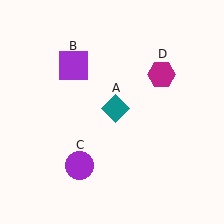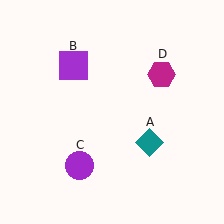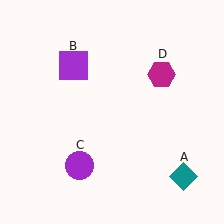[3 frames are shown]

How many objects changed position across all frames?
1 object changed position: teal diamond (object A).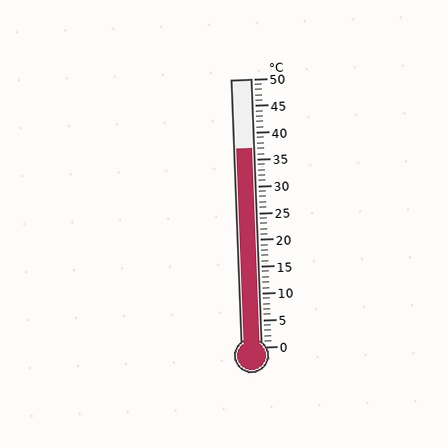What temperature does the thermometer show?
The thermometer shows approximately 37°C.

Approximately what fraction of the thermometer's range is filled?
The thermometer is filled to approximately 75% of its range.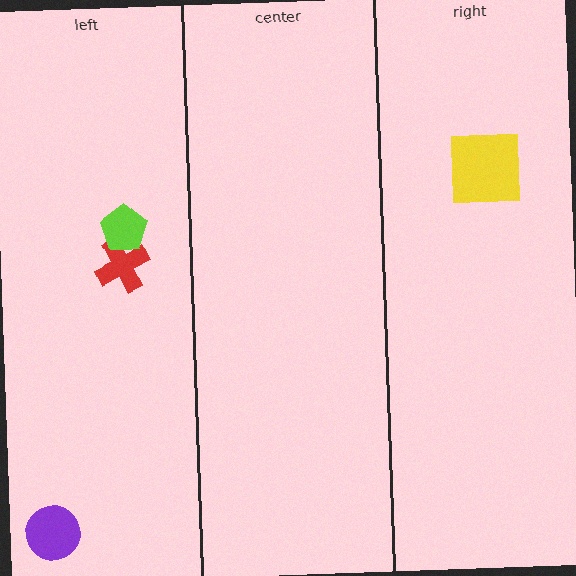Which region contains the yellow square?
The right region.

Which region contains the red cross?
The left region.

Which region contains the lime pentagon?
The left region.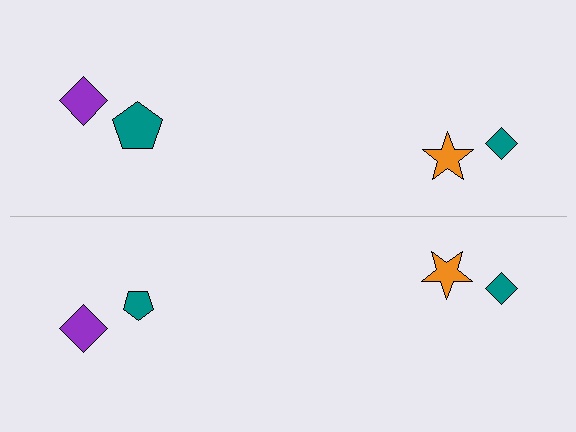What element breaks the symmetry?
The teal pentagon on the bottom side has a different size than its mirror counterpart.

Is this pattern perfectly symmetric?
No, the pattern is not perfectly symmetric. The teal pentagon on the bottom side has a different size than its mirror counterpart.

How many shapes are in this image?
There are 8 shapes in this image.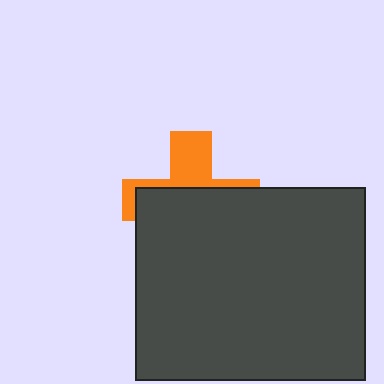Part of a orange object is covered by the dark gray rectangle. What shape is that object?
It is a cross.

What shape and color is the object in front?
The object in front is a dark gray rectangle.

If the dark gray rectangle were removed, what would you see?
You would see the complete orange cross.